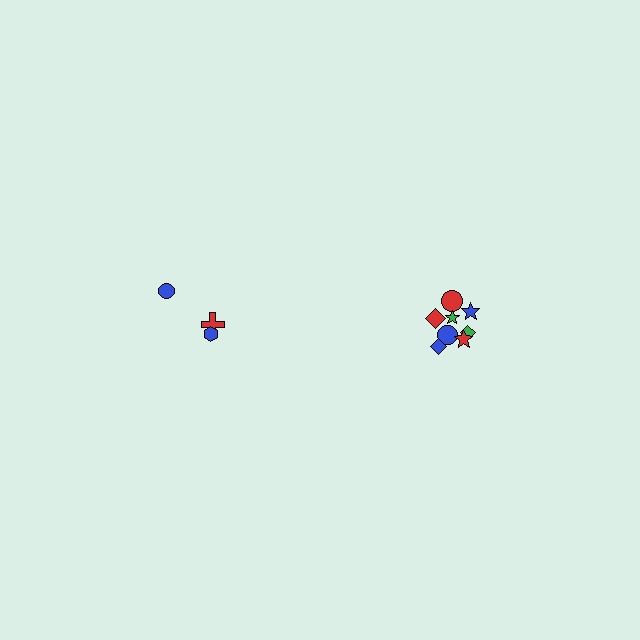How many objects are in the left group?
There are 3 objects.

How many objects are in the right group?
There are 8 objects.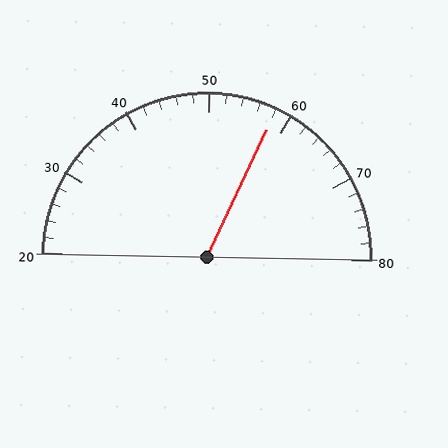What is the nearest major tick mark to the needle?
The nearest major tick mark is 60.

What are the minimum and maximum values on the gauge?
The gauge ranges from 20 to 80.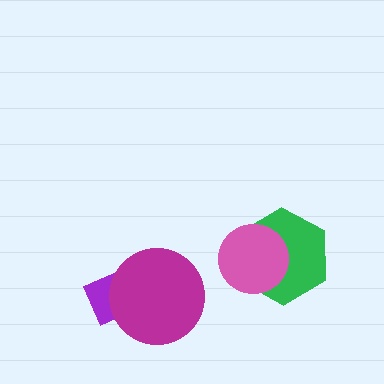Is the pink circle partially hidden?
No, no other shape covers it.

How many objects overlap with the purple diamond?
1 object overlaps with the purple diamond.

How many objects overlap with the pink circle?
1 object overlaps with the pink circle.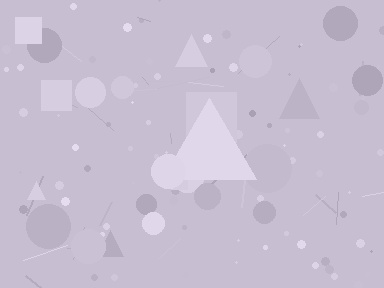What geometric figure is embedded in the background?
A triangle is embedded in the background.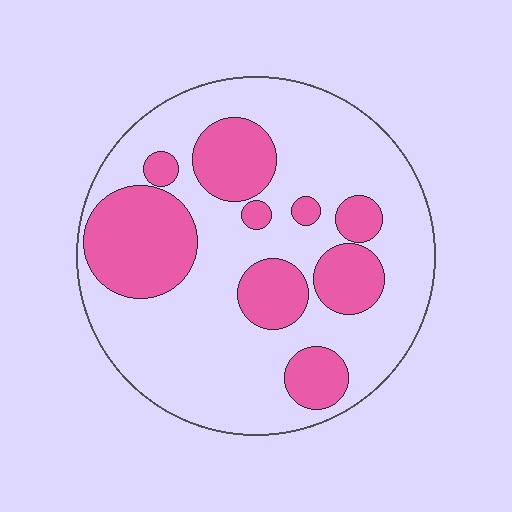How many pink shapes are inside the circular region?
9.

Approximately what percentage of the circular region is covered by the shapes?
Approximately 30%.